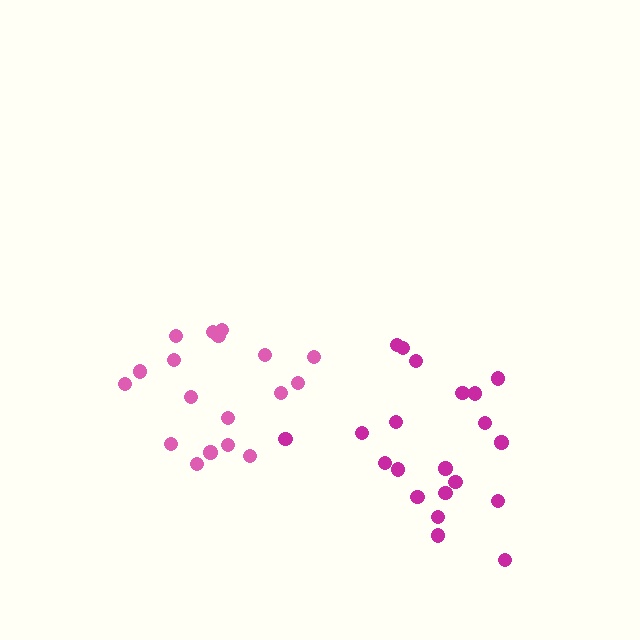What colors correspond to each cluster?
The clusters are colored: magenta, pink.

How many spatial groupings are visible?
There are 2 spatial groupings.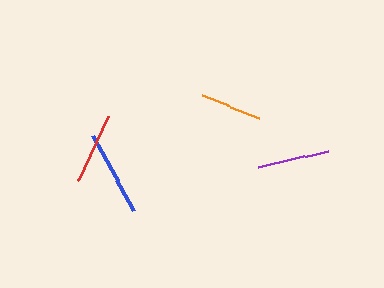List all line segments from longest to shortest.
From longest to shortest: blue, red, purple, orange.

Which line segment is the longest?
The blue line is the longest at approximately 86 pixels.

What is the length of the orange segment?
The orange segment is approximately 62 pixels long.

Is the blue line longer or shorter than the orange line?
The blue line is longer than the orange line.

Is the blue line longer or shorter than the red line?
The blue line is longer than the red line.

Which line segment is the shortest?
The orange line is the shortest at approximately 62 pixels.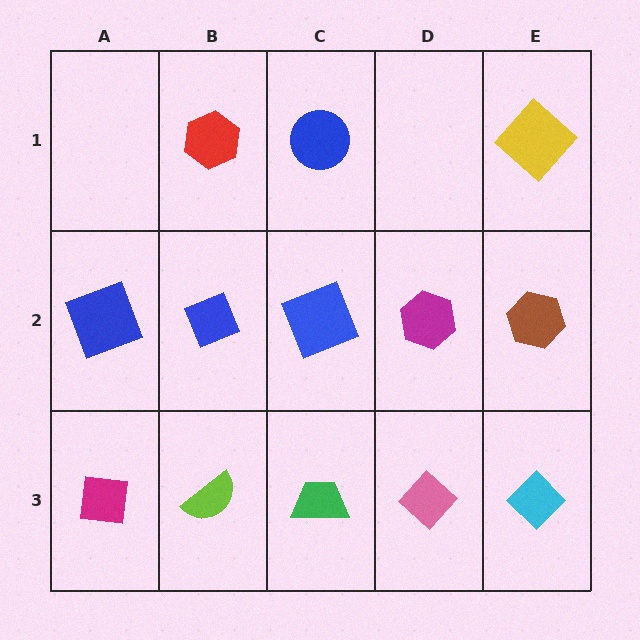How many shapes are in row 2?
5 shapes.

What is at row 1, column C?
A blue circle.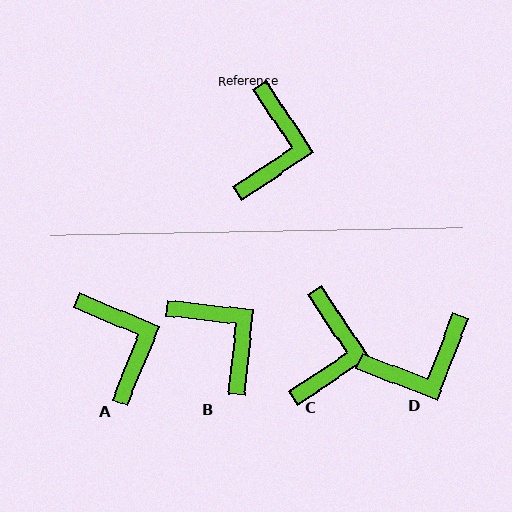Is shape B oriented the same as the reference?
No, it is off by about 50 degrees.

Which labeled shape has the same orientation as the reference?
C.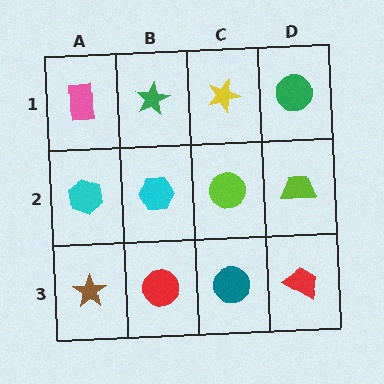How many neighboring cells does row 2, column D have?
3.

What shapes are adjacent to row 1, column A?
A cyan hexagon (row 2, column A), a green star (row 1, column B).